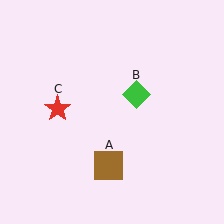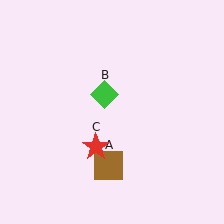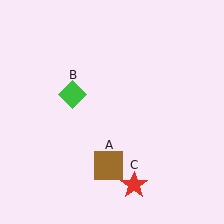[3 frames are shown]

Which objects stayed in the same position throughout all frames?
Brown square (object A) remained stationary.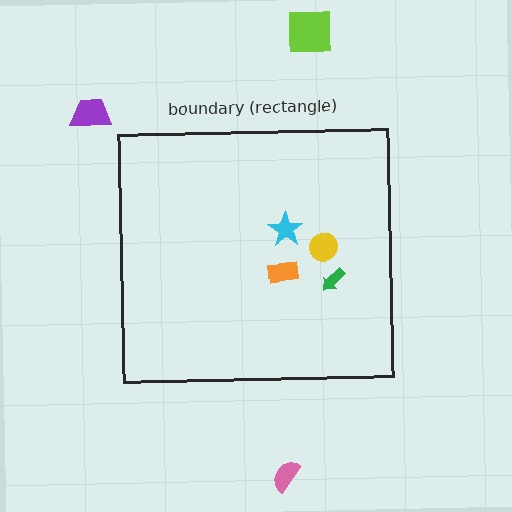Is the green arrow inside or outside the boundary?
Inside.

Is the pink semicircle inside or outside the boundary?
Outside.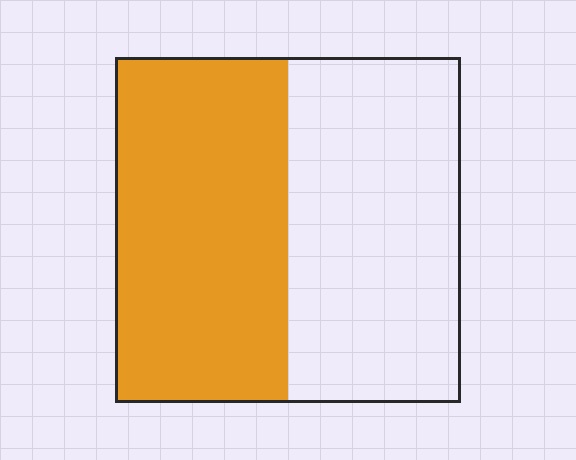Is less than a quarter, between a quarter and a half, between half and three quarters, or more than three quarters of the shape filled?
Between half and three quarters.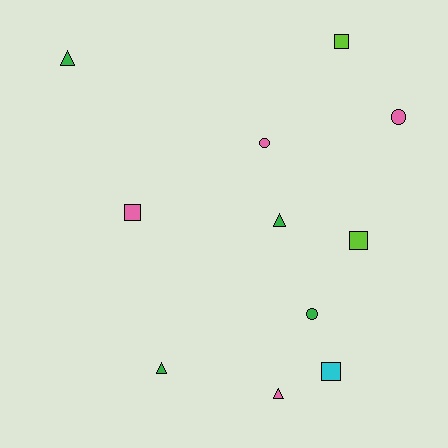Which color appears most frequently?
Pink, with 4 objects.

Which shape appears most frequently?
Square, with 4 objects.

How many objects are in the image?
There are 11 objects.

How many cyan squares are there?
There is 1 cyan square.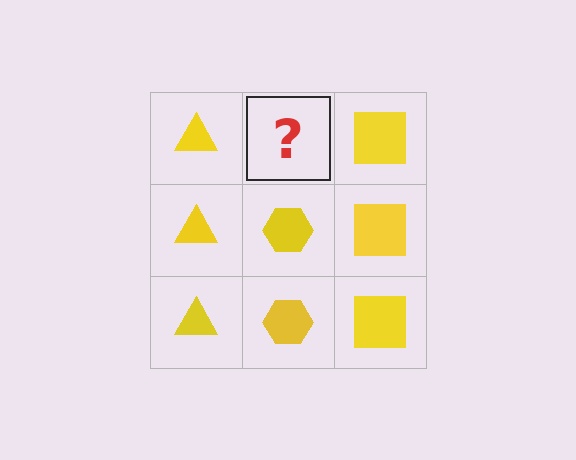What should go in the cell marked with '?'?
The missing cell should contain a yellow hexagon.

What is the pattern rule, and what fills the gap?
The rule is that each column has a consistent shape. The gap should be filled with a yellow hexagon.